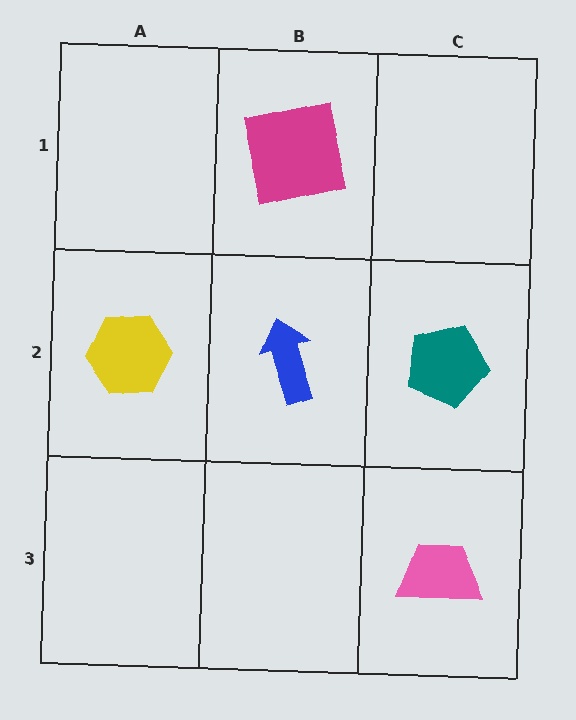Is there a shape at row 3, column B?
No, that cell is empty.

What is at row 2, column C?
A teal pentagon.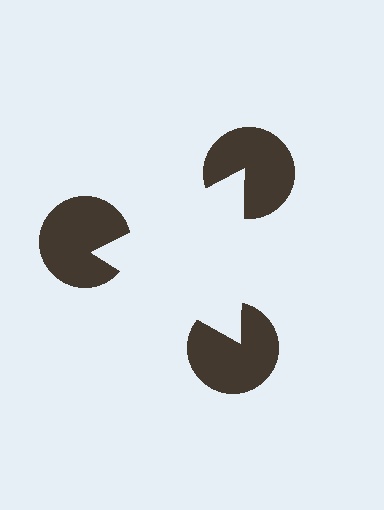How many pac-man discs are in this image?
There are 3 — one at each vertex of the illusory triangle.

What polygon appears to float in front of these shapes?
An illusory triangle — its edges are inferred from the aligned wedge cuts in the pac-man discs, not physically drawn.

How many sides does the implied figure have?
3 sides.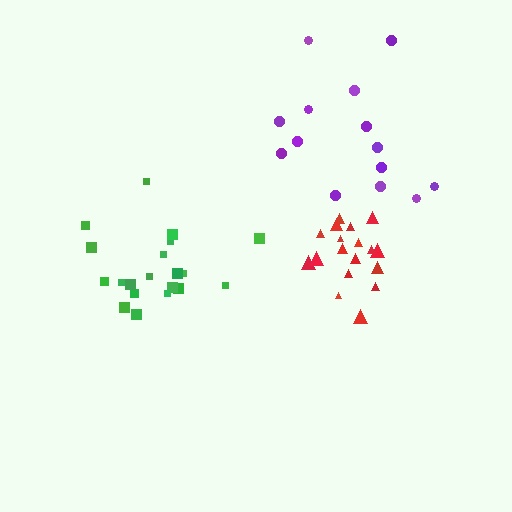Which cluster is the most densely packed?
Red.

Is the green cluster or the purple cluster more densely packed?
Green.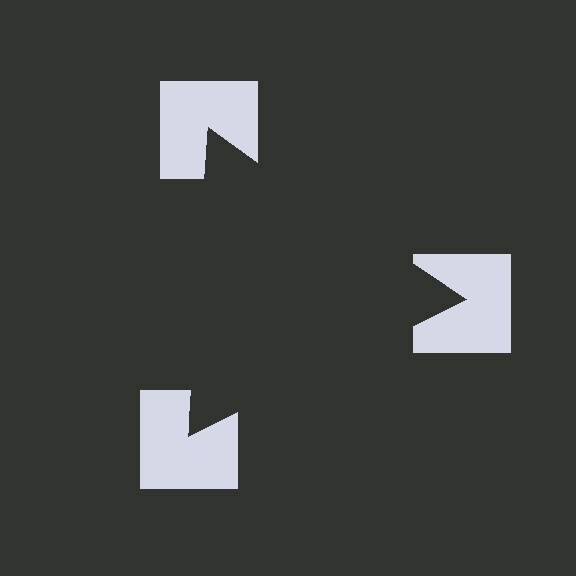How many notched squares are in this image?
There are 3 — one at each vertex of the illusory triangle.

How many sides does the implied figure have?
3 sides.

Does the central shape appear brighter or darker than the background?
It typically appears slightly darker than the background, even though no actual brightness change is drawn.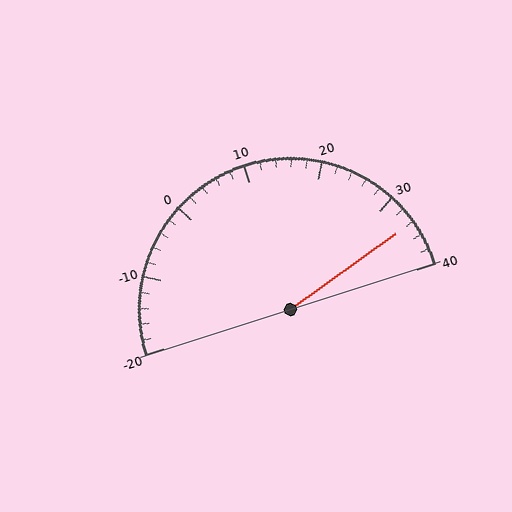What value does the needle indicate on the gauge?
The needle indicates approximately 34.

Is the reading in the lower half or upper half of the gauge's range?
The reading is in the upper half of the range (-20 to 40).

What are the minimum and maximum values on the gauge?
The gauge ranges from -20 to 40.